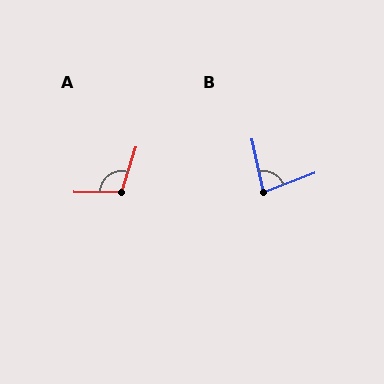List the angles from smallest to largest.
B (82°), A (107°).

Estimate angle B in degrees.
Approximately 82 degrees.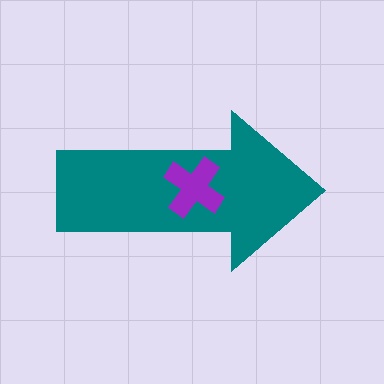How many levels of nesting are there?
2.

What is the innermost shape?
The purple cross.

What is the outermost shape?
The teal arrow.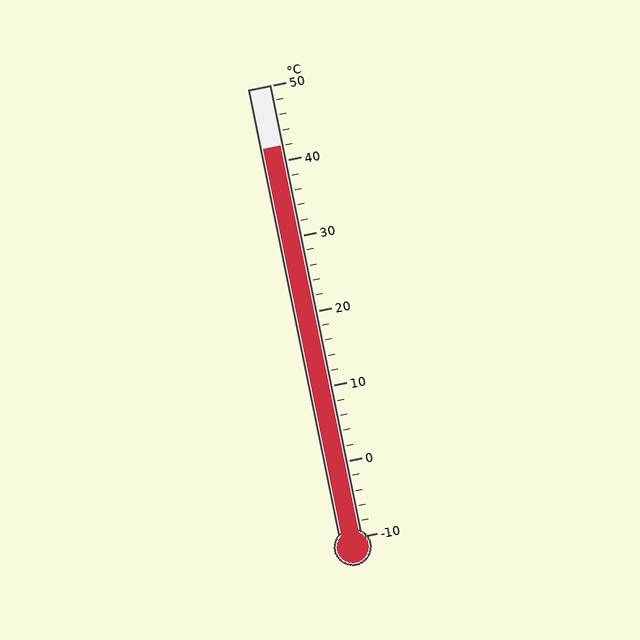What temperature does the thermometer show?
The thermometer shows approximately 42°C.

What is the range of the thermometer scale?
The thermometer scale ranges from -10°C to 50°C.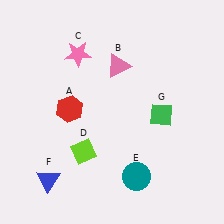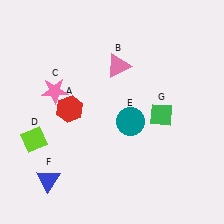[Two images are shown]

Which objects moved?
The objects that moved are: the pink star (C), the lime diamond (D), the teal circle (E).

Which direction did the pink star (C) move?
The pink star (C) moved down.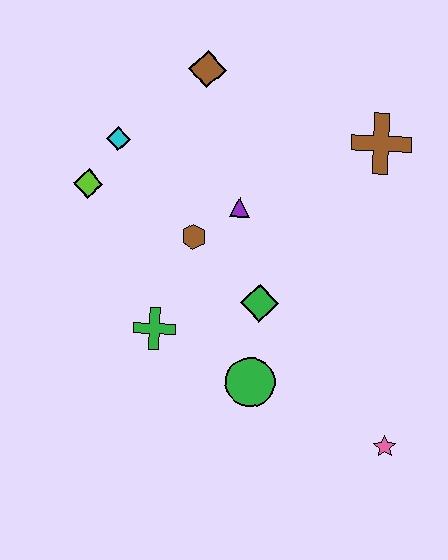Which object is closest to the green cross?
The brown hexagon is closest to the green cross.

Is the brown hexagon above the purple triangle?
No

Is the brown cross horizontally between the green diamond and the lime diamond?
No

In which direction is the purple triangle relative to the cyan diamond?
The purple triangle is to the right of the cyan diamond.